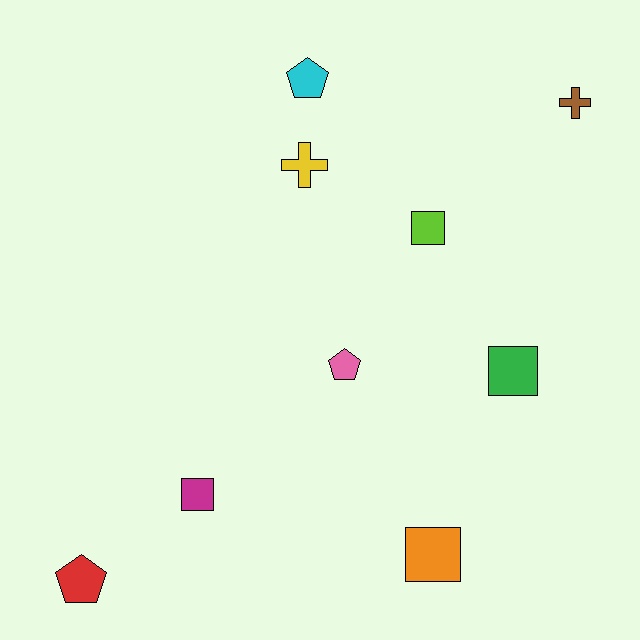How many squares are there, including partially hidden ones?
There are 4 squares.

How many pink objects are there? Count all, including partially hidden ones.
There is 1 pink object.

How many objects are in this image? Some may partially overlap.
There are 9 objects.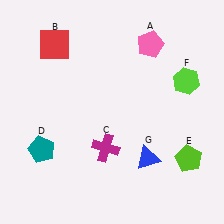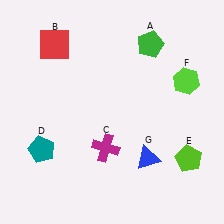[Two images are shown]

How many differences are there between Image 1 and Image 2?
There is 1 difference between the two images.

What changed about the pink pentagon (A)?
In Image 1, A is pink. In Image 2, it changed to green.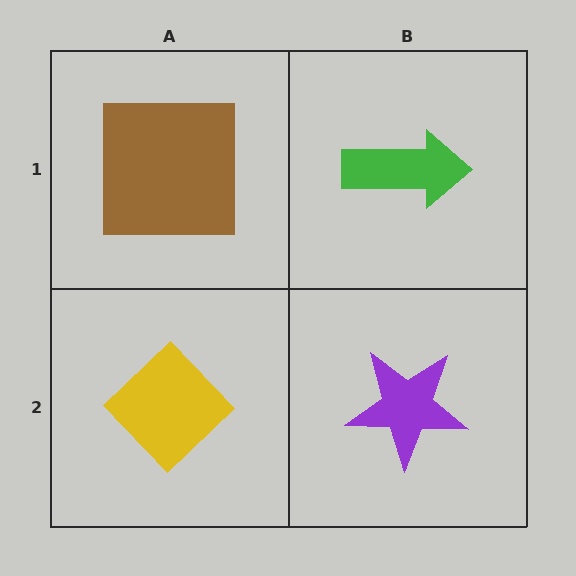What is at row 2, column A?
A yellow diamond.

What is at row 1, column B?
A green arrow.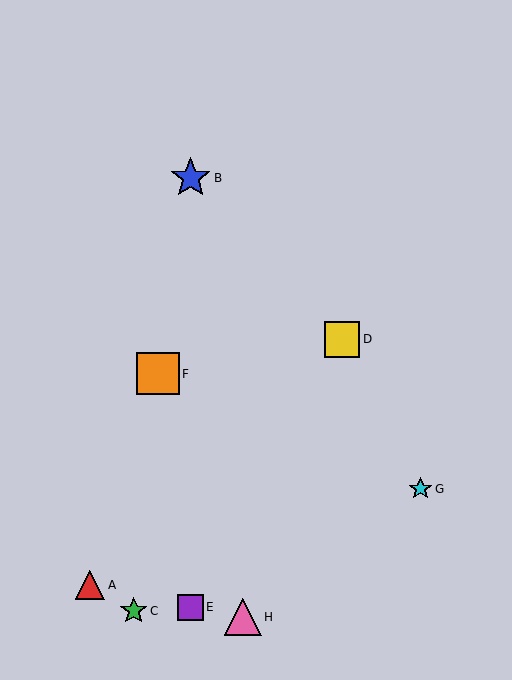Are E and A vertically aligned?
No, E is at x≈191 and A is at x≈90.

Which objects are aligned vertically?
Objects B, E are aligned vertically.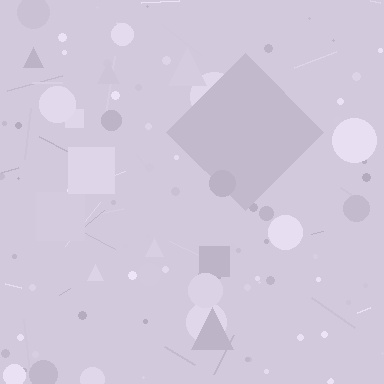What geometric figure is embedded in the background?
A diamond is embedded in the background.